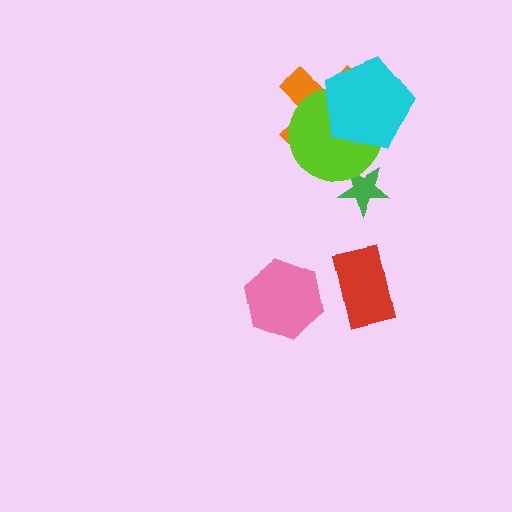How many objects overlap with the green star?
1 object overlaps with the green star.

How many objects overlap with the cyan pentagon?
2 objects overlap with the cyan pentagon.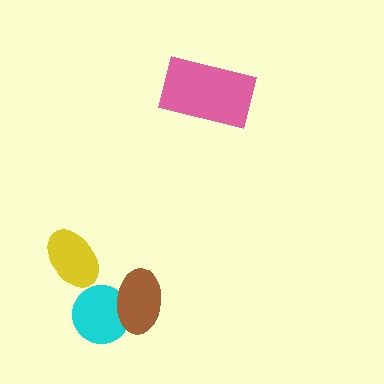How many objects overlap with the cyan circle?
1 object overlaps with the cyan circle.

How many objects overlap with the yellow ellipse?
0 objects overlap with the yellow ellipse.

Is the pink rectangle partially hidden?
No, no other shape covers it.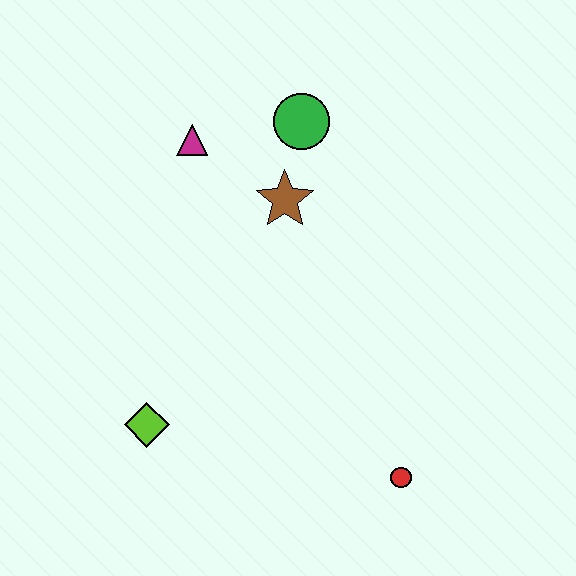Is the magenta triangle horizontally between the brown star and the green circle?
No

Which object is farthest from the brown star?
The red circle is farthest from the brown star.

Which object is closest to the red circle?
The lime diamond is closest to the red circle.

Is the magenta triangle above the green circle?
No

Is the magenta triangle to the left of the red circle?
Yes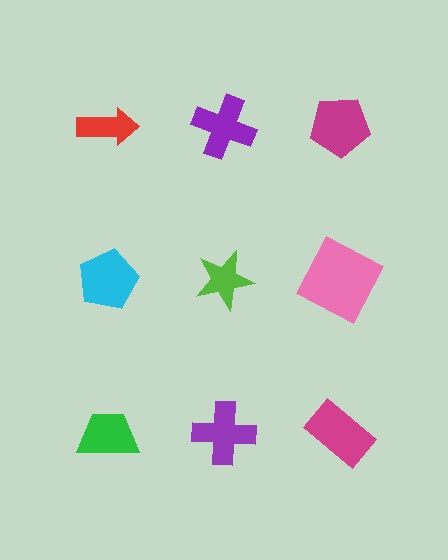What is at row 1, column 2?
A purple cross.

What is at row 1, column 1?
A red arrow.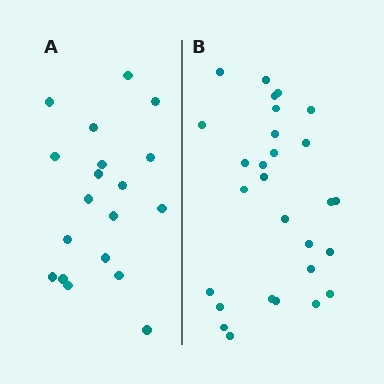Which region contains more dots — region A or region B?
Region B (the right region) has more dots.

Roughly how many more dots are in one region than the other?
Region B has roughly 8 or so more dots than region A.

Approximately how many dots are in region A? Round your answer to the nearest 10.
About 20 dots. (The exact count is 19, which rounds to 20.)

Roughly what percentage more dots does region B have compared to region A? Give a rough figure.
About 45% more.